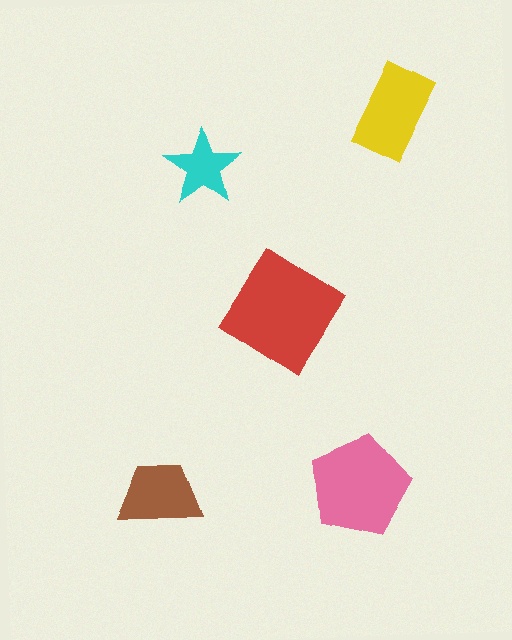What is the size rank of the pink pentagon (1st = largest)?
2nd.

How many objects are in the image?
There are 5 objects in the image.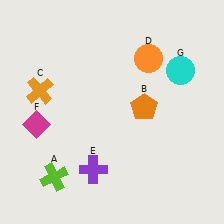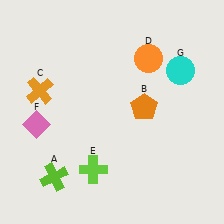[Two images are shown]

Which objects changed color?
E changed from purple to lime. F changed from magenta to pink.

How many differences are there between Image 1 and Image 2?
There are 2 differences between the two images.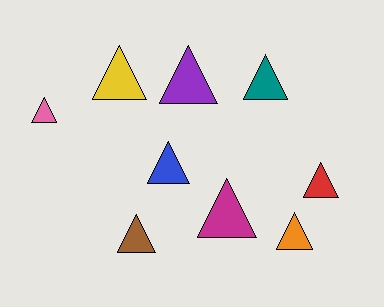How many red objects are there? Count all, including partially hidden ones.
There is 1 red object.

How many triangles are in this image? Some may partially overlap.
There are 9 triangles.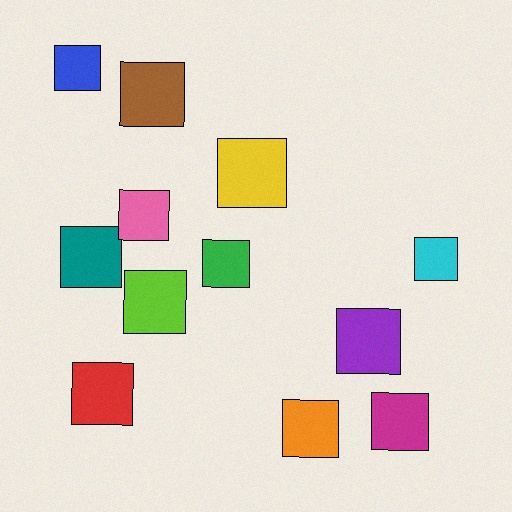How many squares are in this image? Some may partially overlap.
There are 12 squares.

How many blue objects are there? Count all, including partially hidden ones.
There is 1 blue object.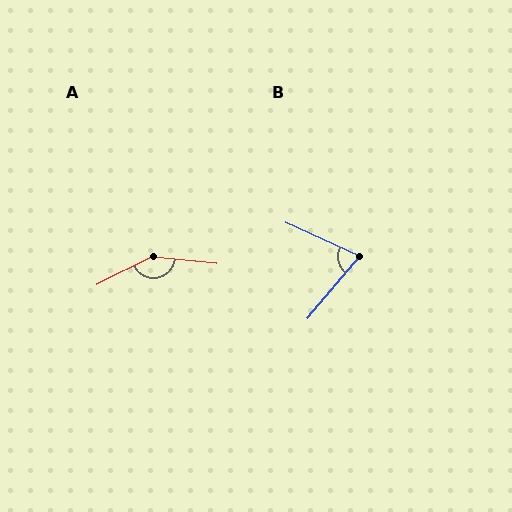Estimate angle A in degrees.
Approximately 148 degrees.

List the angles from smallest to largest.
B (74°), A (148°).